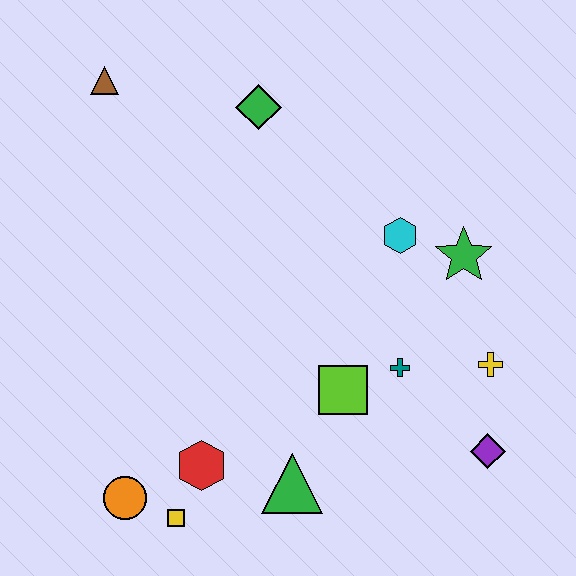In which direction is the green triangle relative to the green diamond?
The green triangle is below the green diamond.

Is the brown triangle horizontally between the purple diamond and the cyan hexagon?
No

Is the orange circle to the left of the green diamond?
Yes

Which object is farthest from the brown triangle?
The purple diamond is farthest from the brown triangle.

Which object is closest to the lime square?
The teal cross is closest to the lime square.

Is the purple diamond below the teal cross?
Yes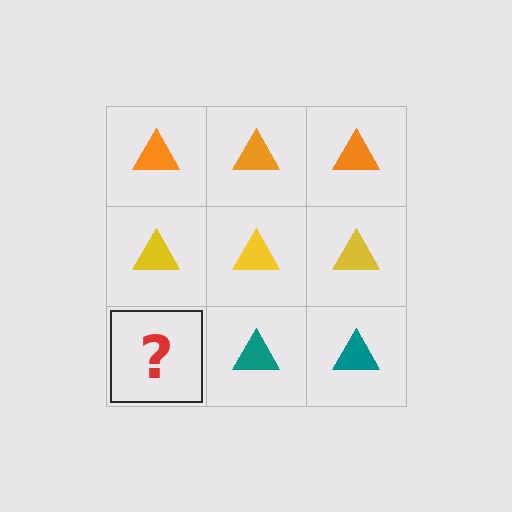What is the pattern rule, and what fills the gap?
The rule is that each row has a consistent color. The gap should be filled with a teal triangle.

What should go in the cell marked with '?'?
The missing cell should contain a teal triangle.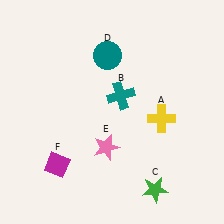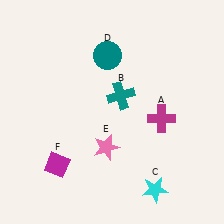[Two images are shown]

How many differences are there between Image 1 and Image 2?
There are 2 differences between the two images.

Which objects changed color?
A changed from yellow to magenta. C changed from green to cyan.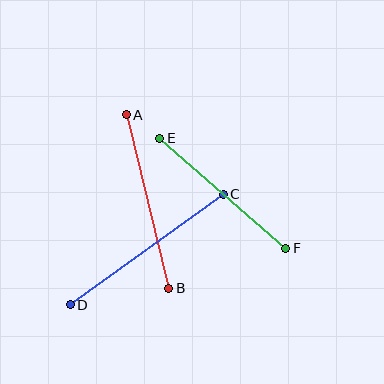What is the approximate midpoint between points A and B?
The midpoint is at approximately (148, 202) pixels.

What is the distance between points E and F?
The distance is approximately 167 pixels.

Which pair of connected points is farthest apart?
Points C and D are farthest apart.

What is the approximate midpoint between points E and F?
The midpoint is at approximately (223, 193) pixels.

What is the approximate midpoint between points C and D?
The midpoint is at approximately (147, 249) pixels.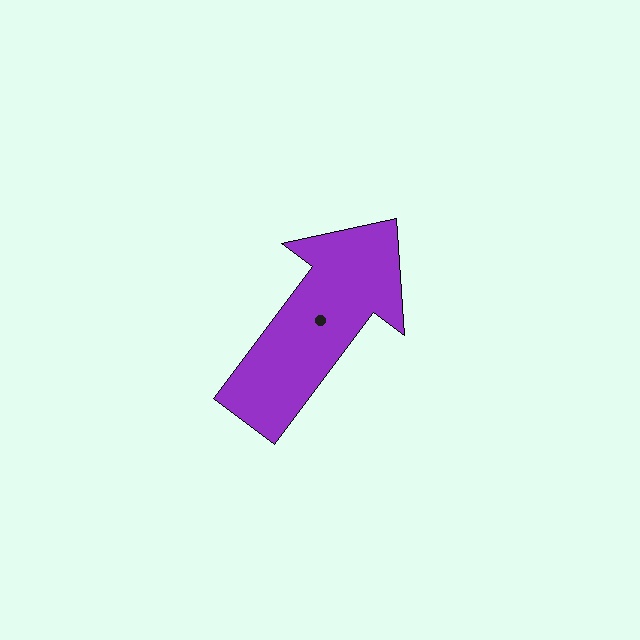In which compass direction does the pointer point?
Northeast.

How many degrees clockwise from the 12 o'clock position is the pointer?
Approximately 37 degrees.